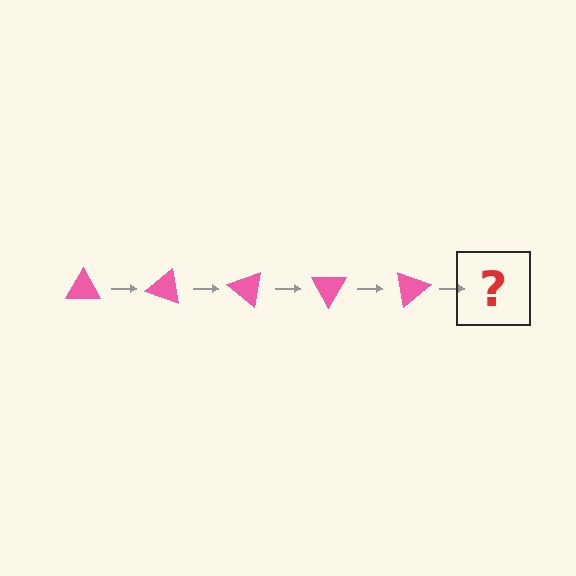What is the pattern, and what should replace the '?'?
The pattern is that the triangle rotates 20 degrees each step. The '?' should be a pink triangle rotated 100 degrees.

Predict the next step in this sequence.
The next step is a pink triangle rotated 100 degrees.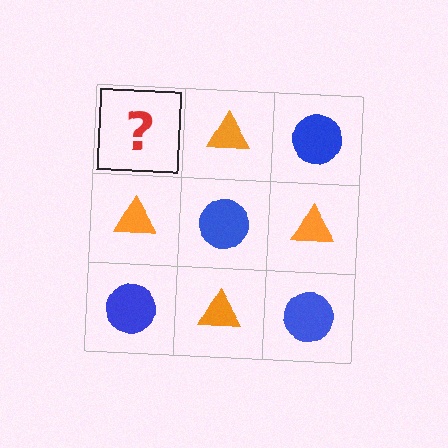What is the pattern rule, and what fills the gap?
The rule is that it alternates blue circle and orange triangle in a checkerboard pattern. The gap should be filled with a blue circle.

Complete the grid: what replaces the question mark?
The question mark should be replaced with a blue circle.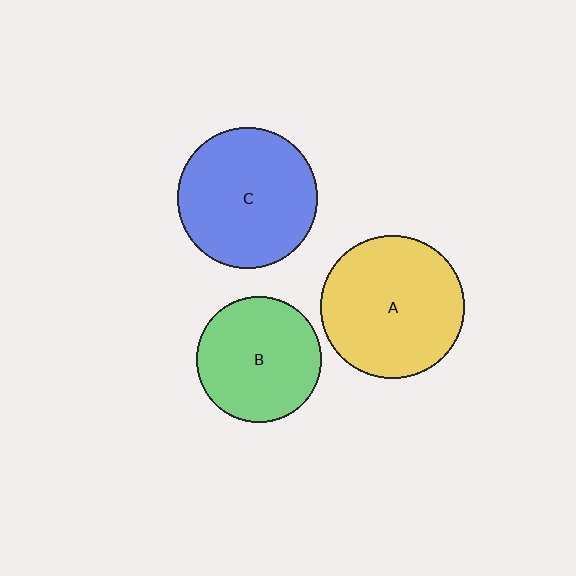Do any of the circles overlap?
No, none of the circles overlap.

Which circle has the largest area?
Circle A (yellow).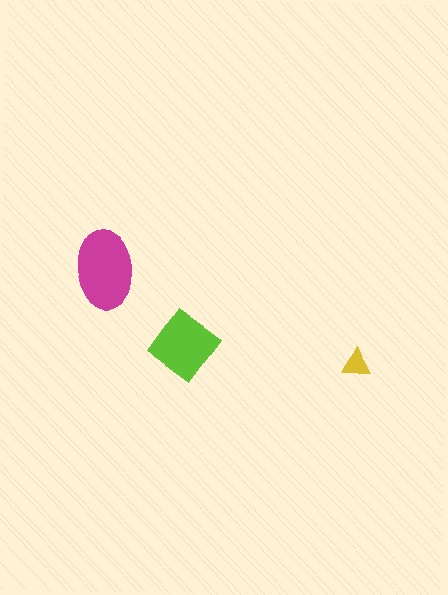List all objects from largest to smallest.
The magenta ellipse, the lime diamond, the yellow triangle.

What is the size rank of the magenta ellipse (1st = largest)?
1st.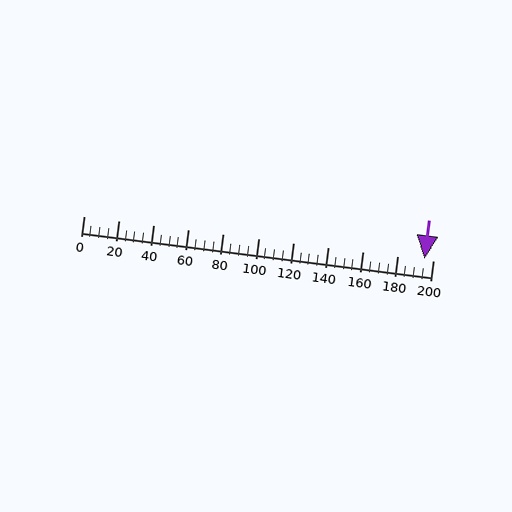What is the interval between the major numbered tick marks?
The major tick marks are spaced 20 units apart.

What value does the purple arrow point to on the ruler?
The purple arrow points to approximately 195.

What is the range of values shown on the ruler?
The ruler shows values from 0 to 200.